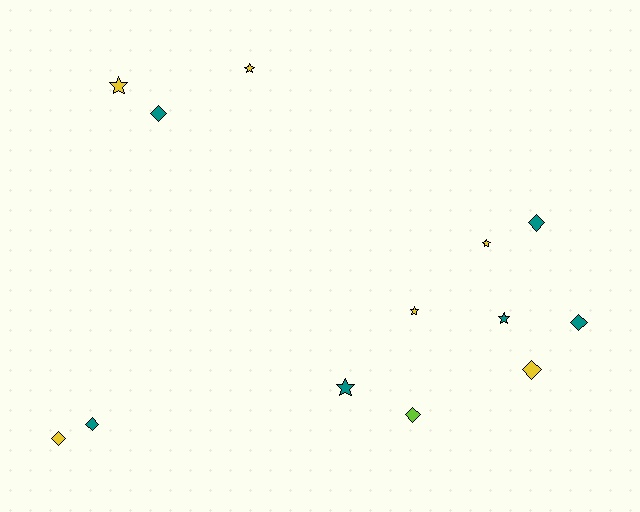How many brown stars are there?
There are no brown stars.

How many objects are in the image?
There are 13 objects.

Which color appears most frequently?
Teal, with 6 objects.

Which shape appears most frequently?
Diamond, with 7 objects.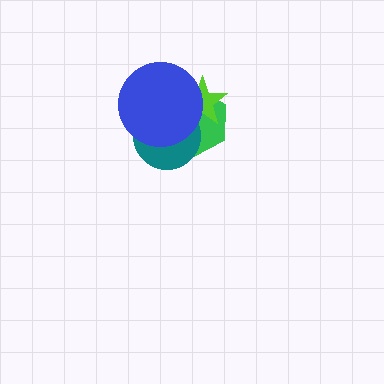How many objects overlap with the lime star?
3 objects overlap with the lime star.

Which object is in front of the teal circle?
The blue circle is in front of the teal circle.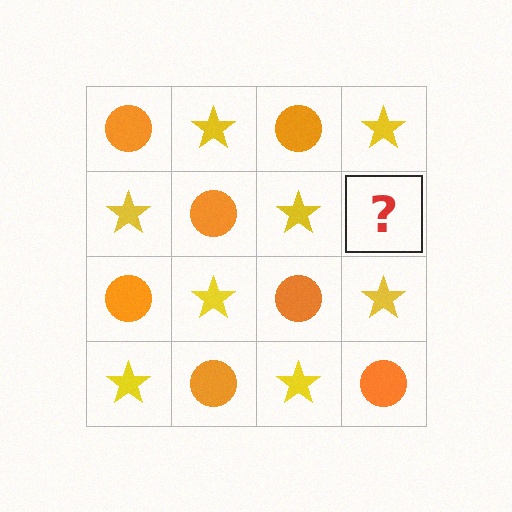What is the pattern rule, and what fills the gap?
The rule is that it alternates orange circle and yellow star in a checkerboard pattern. The gap should be filled with an orange circle.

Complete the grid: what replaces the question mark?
The question mark should be replaced with an orange circle.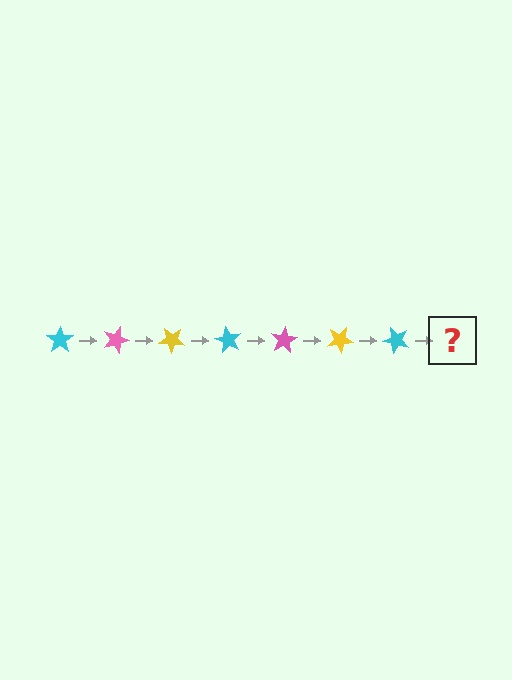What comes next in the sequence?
The next element should be a pink star, rotated 140 degrees from the start.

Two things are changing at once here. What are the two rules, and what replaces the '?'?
The two rules are that it rotates 20 degrees each step and the color cycles through cyan, pink, and yellow. The '?' should be a pink star, rotated 140 degrees from the start.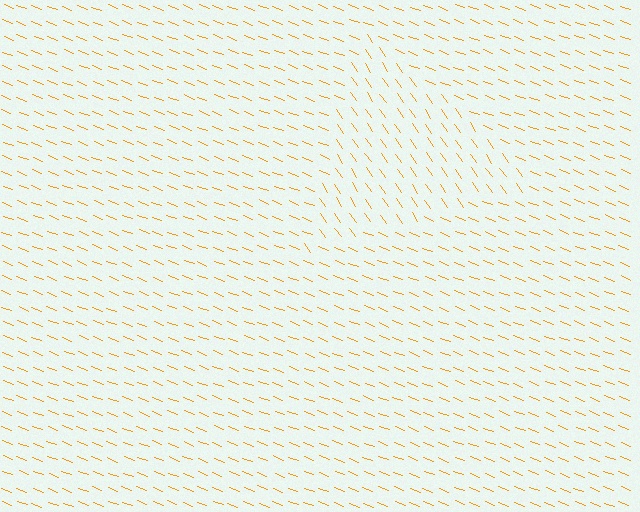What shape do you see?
I see a triangle.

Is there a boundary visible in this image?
Yes, there is a texture boundary formed by a change in line orientation.